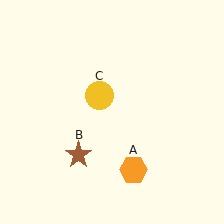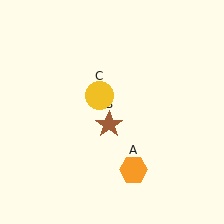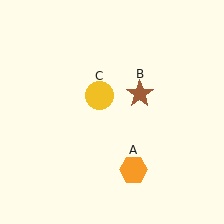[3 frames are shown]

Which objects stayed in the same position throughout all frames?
Orange hexagon (object A) and yellow circle (object C) remained stationary.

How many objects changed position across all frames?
1 object changed position: brown star (object B).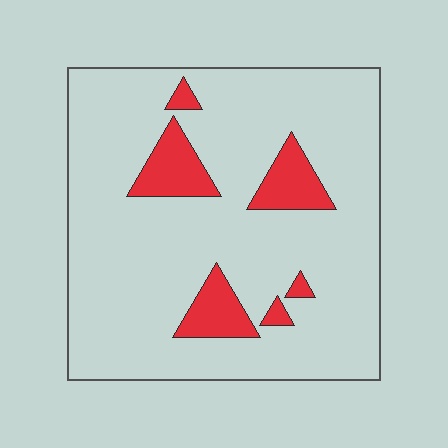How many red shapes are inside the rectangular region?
6.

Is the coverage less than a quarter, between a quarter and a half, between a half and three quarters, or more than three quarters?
Less than a quarter.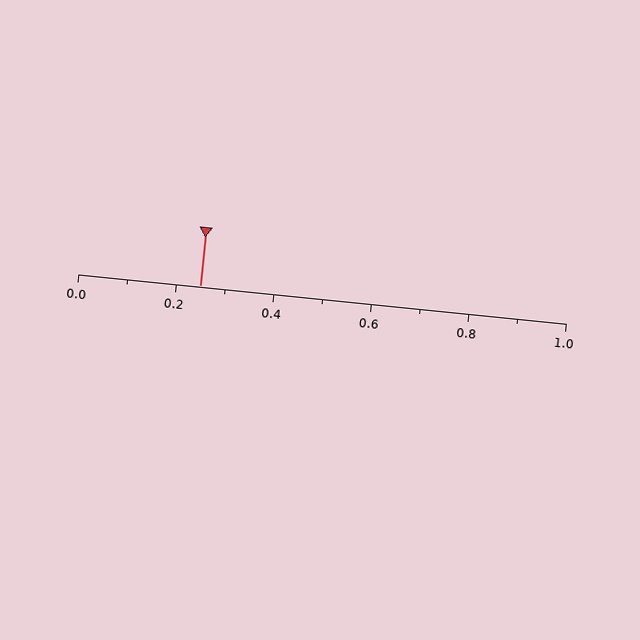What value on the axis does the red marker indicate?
The marker indicates approximately 0.25.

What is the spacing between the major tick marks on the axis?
The major ticks are spaced 0.2 apart.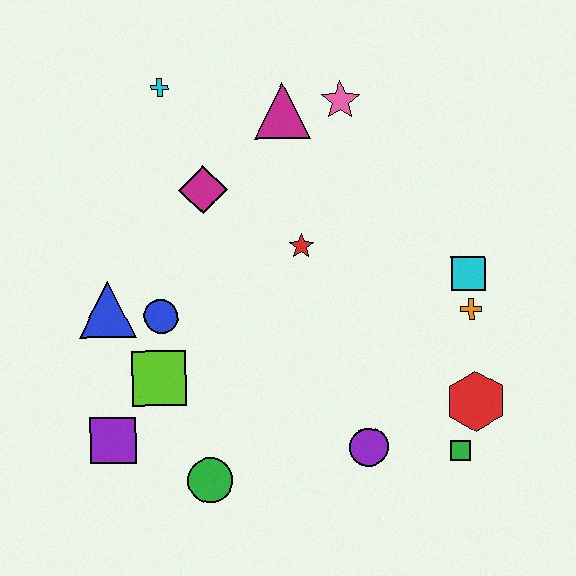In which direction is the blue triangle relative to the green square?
The blue triangle is to the left of the green square.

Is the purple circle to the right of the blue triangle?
Yes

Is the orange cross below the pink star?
Yes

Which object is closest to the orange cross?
The cyan square is closest to the orange cross.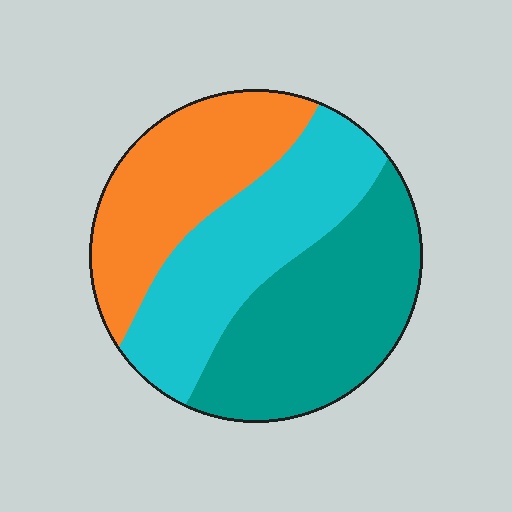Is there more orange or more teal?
Teal.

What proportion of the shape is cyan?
Cyan takes up between a quarter and a half of the shape.